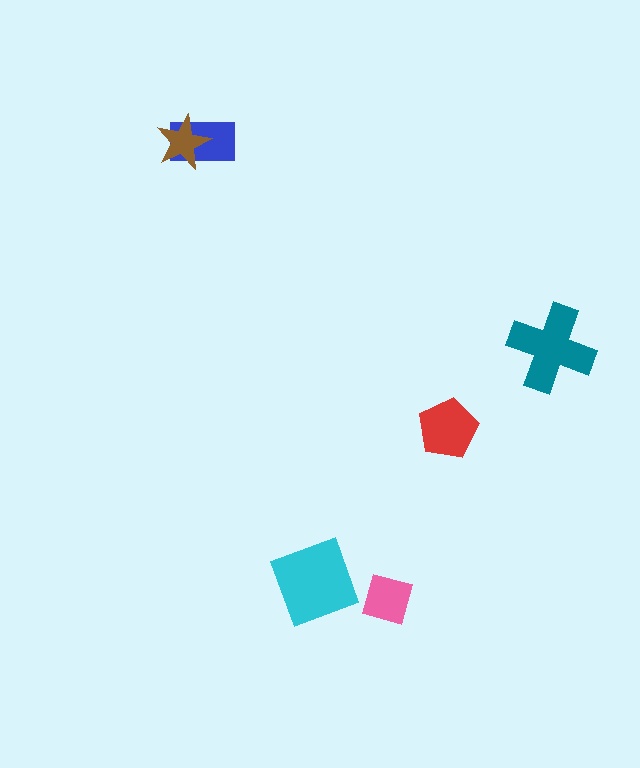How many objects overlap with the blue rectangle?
1 object overlaps with the blue rectangle.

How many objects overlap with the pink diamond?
0 objects overlap with the pink diamond.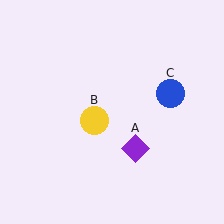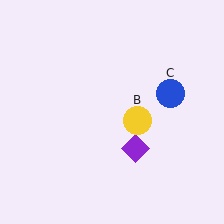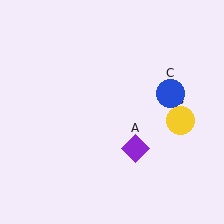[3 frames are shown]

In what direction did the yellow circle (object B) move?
The yellow circle (object B) moved right.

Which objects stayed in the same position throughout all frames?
Purple diamond (object A) and blue circle (object C) remained stationary.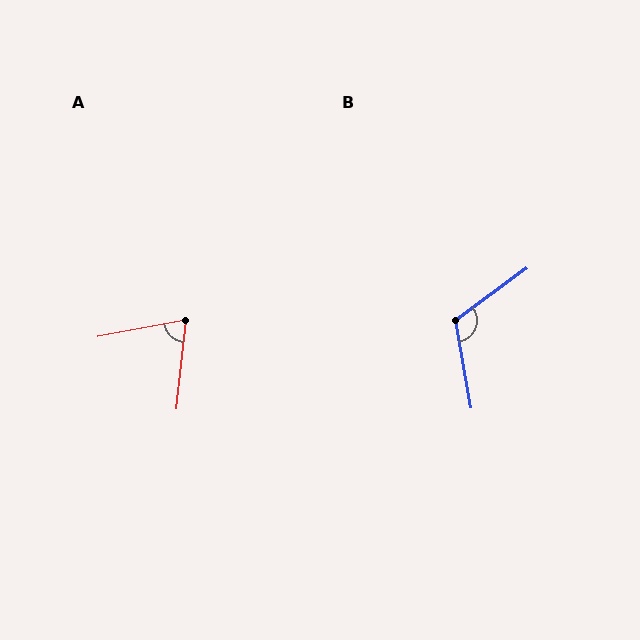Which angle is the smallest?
A, at approximately 73 degrees.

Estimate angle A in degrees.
Approximately 73 degrees.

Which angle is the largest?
B, at approximately 117 degrees.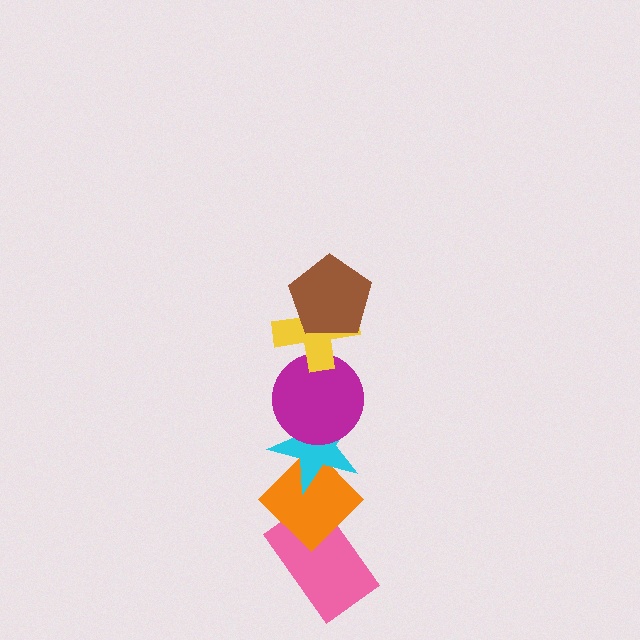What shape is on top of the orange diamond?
The cyan star is on top of the orange diamond.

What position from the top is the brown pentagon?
The brown pentagon is 1st from the top.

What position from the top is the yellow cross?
The yellow cross is 2nd from the top.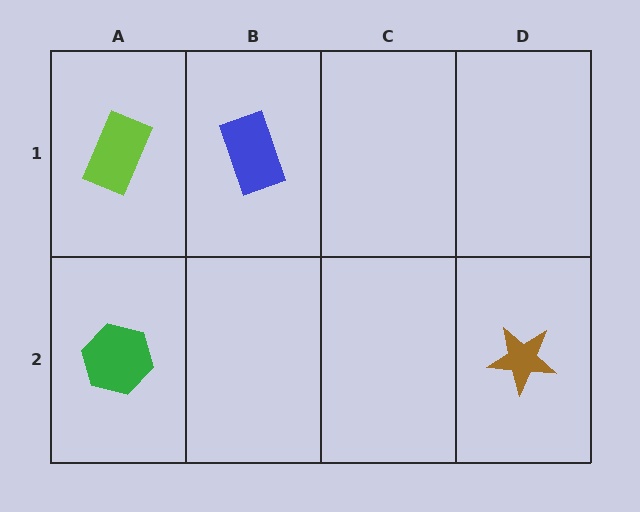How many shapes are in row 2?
2 shapes.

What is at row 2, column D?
A brown star.